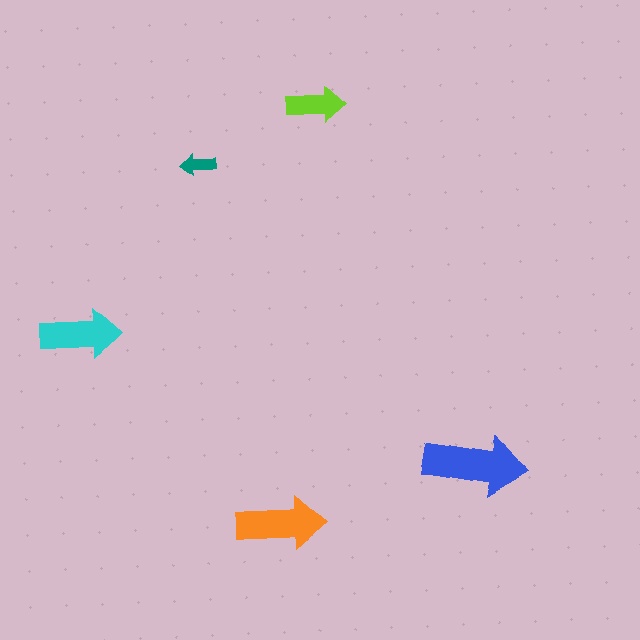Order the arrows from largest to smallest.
the blue one, the orange one, the cyan one, the lime one, the teal one.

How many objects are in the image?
There are 5 objects in the image.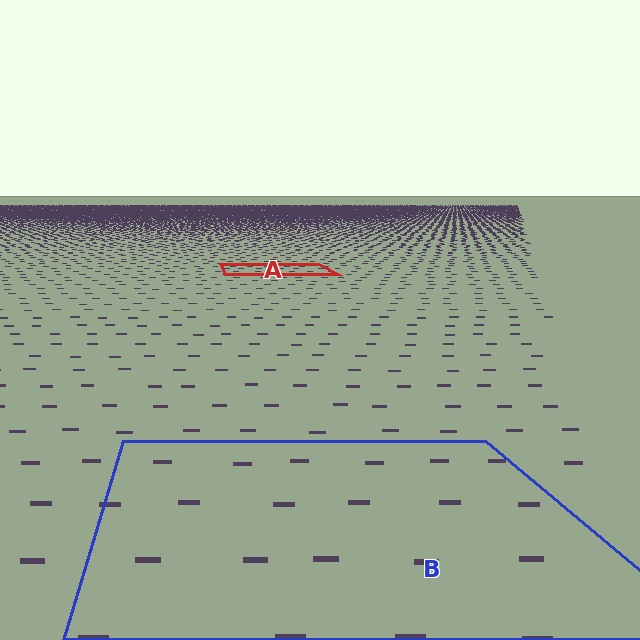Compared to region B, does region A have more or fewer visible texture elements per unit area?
Region A has more texture elements per unit area — they are packed more densely because it is farther away.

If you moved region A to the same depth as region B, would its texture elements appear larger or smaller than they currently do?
They would appear larger. At a closer depth, the same texture elements are projected at a bigger on-screen size.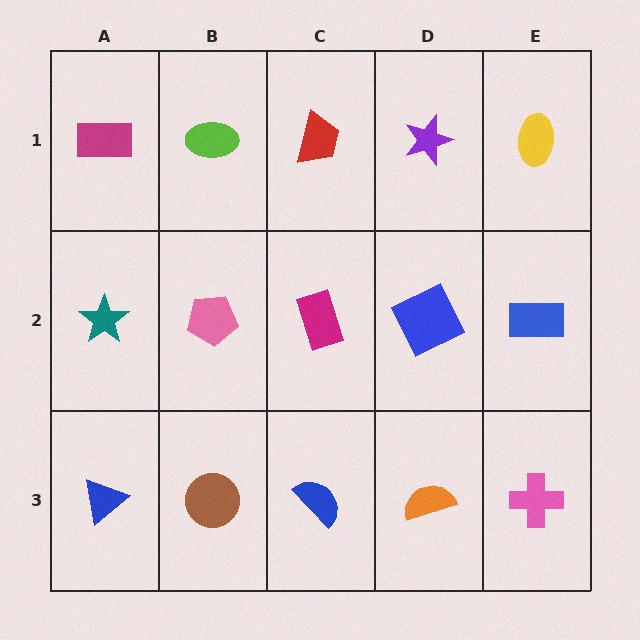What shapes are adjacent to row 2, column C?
A red trapezoid (row 1, column C), a blue semicircle (row 3, column C), a pink pentagon (row 2, column B), a blue square (row 2, column D).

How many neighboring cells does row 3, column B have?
3.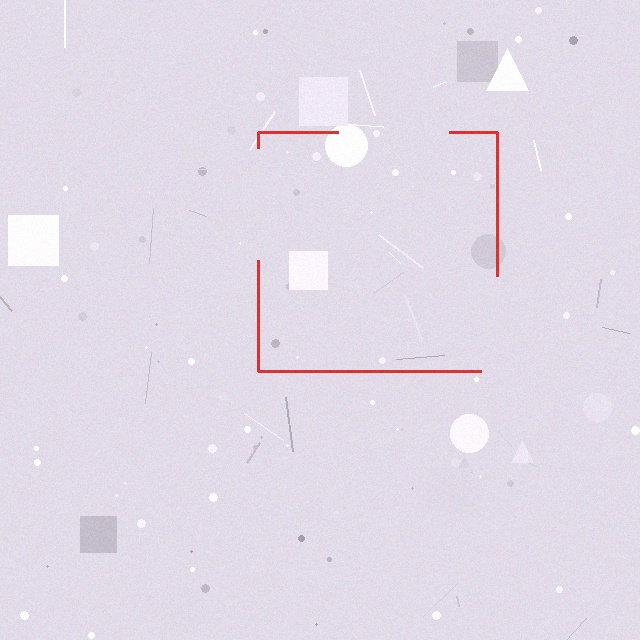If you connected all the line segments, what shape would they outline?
They would outline a square.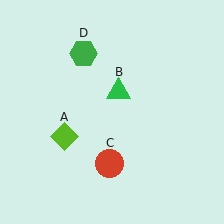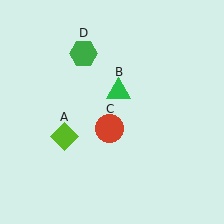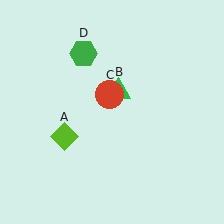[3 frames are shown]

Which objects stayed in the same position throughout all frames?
Lime diamond (object A) and green triangle (object B) and green hexagon (object D) remained stationary.